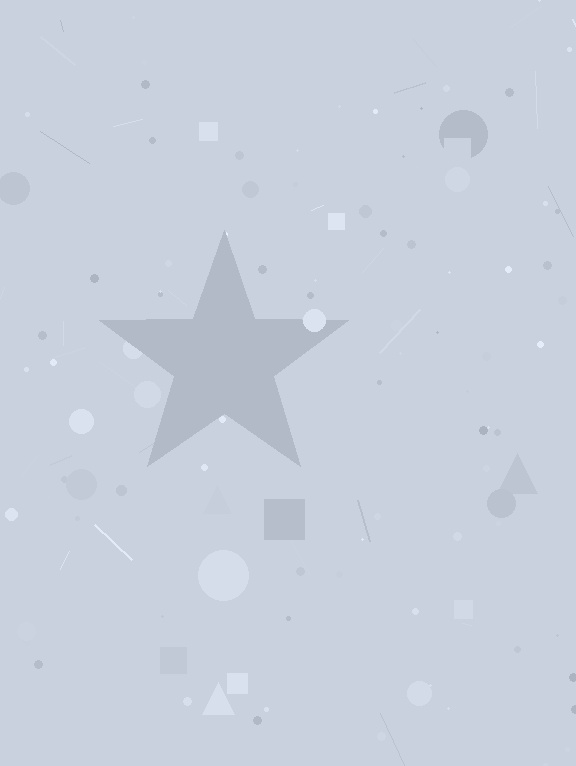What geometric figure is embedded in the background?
A star is embedded in the background.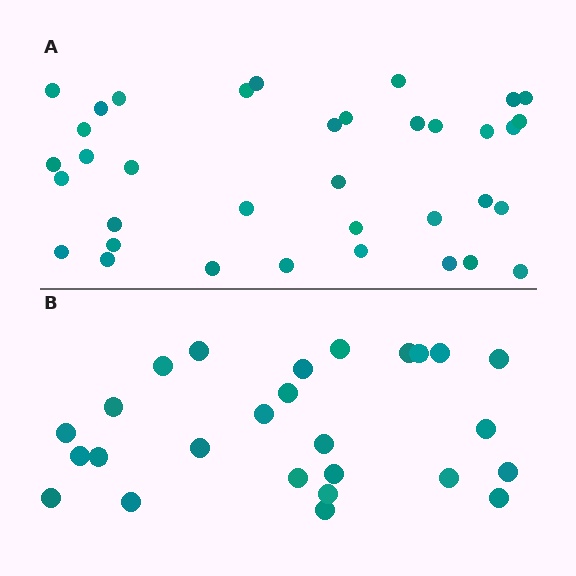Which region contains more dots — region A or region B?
Region A (the top region) has more dots.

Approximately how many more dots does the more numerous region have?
Region A has roughly 10 or so more dots than region B.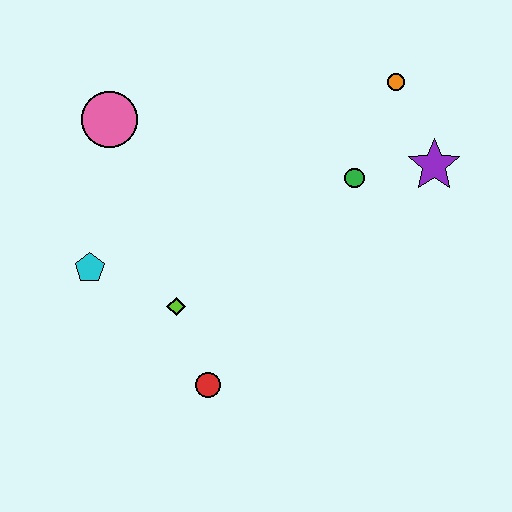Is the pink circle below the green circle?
No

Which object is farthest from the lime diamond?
The orange circle is farthest from the lime diamond.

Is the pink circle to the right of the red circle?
No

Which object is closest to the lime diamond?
The red circle is closest to the lime diamond.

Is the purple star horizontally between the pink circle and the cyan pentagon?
No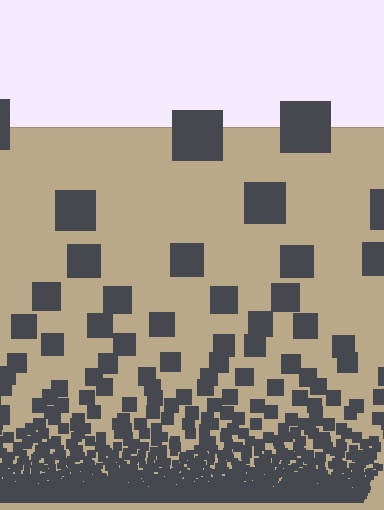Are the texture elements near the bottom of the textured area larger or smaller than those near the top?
Smaller. The gradient is inverted — elements near the bottom are smaller and denser.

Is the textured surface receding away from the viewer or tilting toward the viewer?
The surface appears to tilt toward the viewer. Texture elements get larger and sparser toward the top.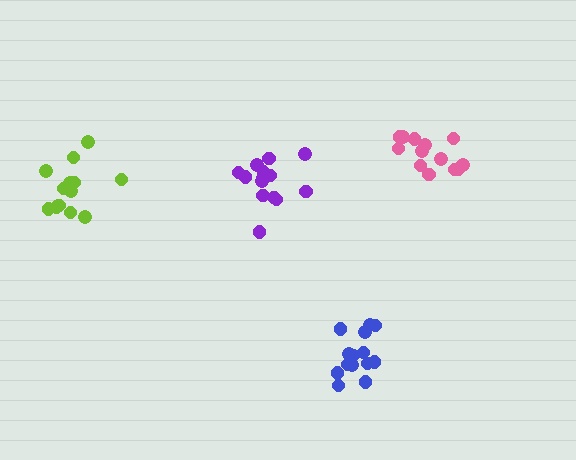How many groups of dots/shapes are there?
There are 4 groups.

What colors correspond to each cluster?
The clusters are colored: purple, pink, lime, blue.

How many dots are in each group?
Group 1: 14 dots, Group 2: 13 dots, Group 3: 13 dots, Group 4: 15 dots (55 total).